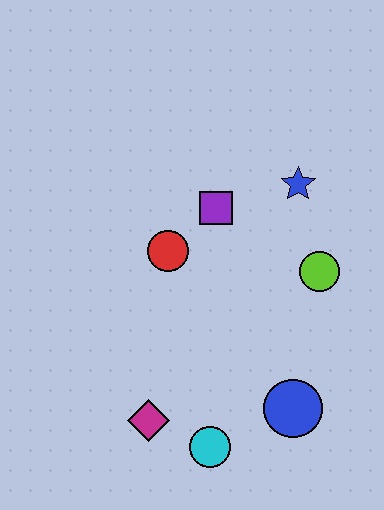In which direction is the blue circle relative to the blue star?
The blue circle is below the blue star.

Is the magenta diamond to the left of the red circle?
Yes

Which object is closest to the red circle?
The purple square is closest to the red circle.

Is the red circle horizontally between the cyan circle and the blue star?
No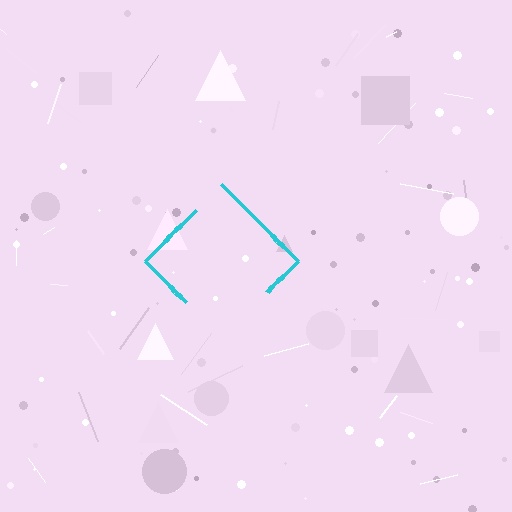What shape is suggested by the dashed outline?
The dashed outline suggests a diamond.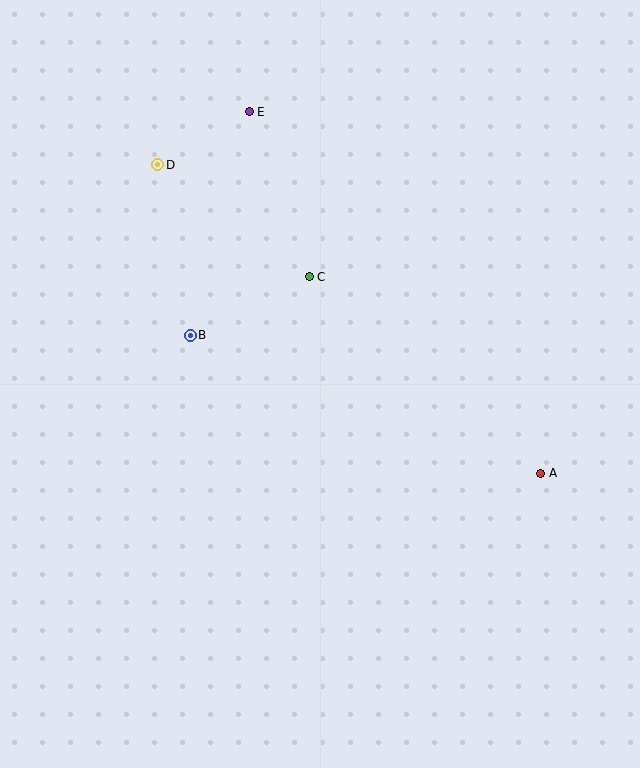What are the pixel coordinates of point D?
Point D is at (158, 165).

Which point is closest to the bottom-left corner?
Point B is closest to the bottom-left corner.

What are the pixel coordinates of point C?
Point C is at (309, 277).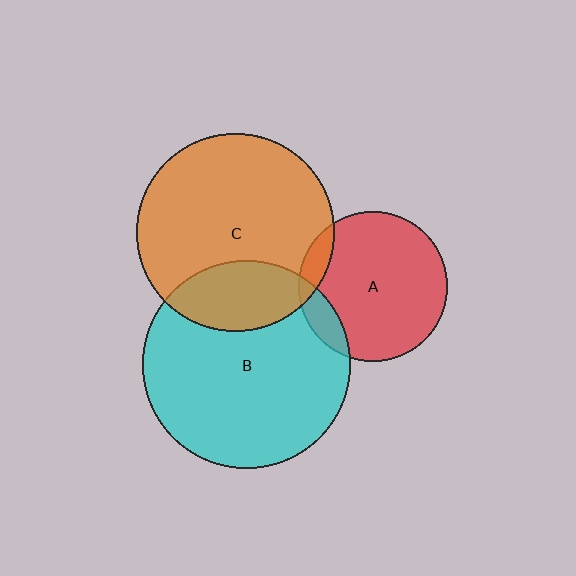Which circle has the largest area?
Circle B (cyan).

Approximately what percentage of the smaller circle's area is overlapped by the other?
Approximately 10%.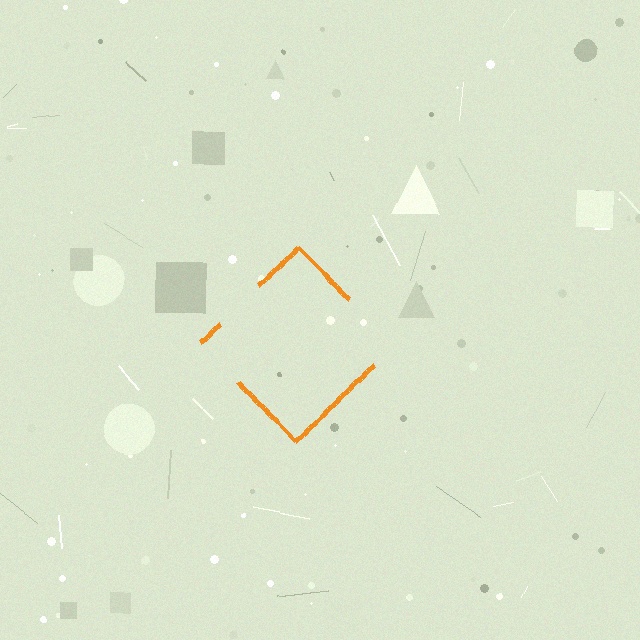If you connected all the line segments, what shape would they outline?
They would outline a diamond.